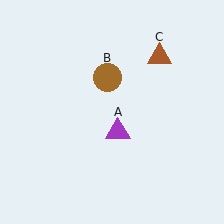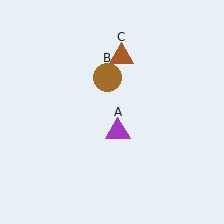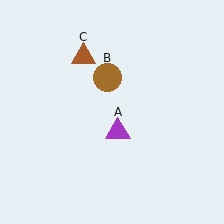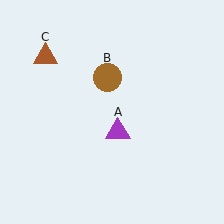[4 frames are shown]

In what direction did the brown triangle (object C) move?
The brown triangle (object C) moved left.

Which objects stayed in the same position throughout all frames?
Purple triangle (object A) and brown circle (object B) remained stationary.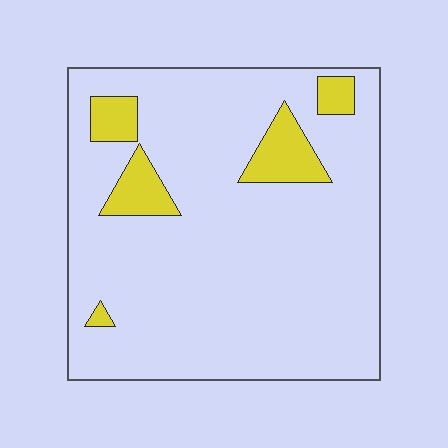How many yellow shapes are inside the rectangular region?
5.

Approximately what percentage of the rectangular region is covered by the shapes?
Approximately 10%.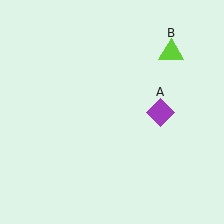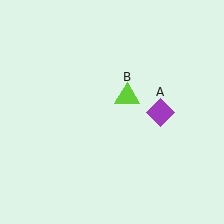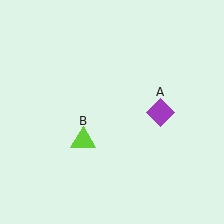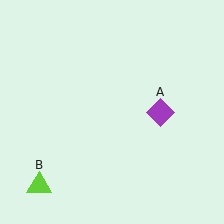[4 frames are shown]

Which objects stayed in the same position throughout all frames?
Purple diamond (object A) remained stationary.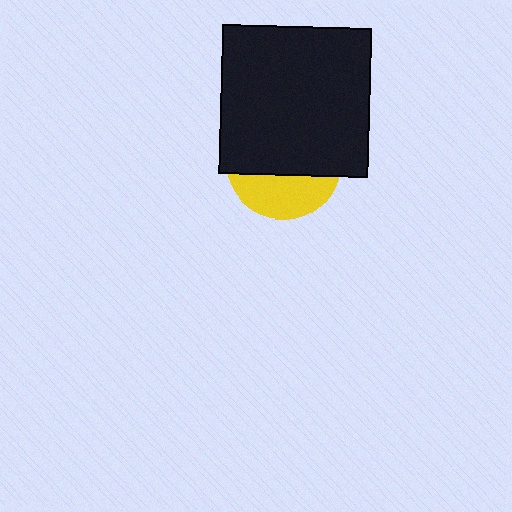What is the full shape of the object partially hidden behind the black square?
The partially hidden object is a yellow circle.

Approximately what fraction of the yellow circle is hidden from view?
Roughly 65% of the yellow circle is hidden behind the black square.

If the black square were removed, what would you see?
You would see the complete yellow circle.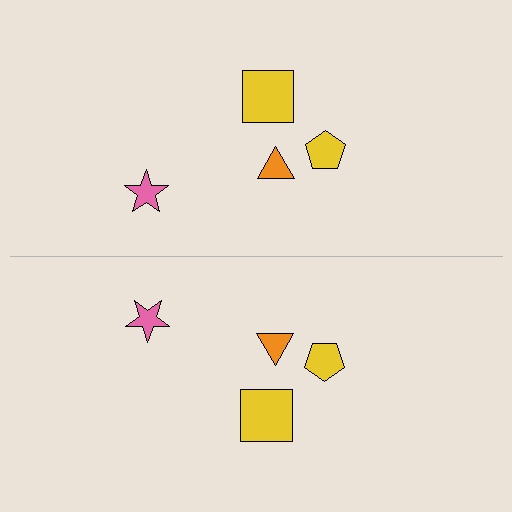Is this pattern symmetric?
Yes, this pattern has bilateral (reflection) symmetry.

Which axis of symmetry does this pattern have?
The pattern has a horizontal axis of symmetry running through the center of the image.